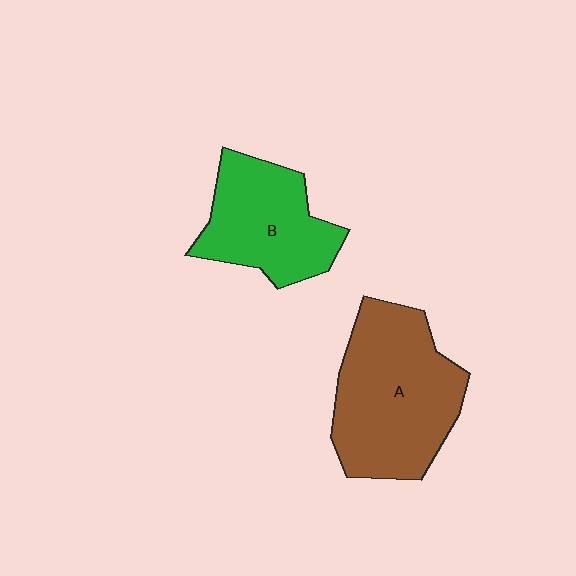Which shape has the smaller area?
Shape B (green).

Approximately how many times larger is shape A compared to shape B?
Approximately 1.4 times.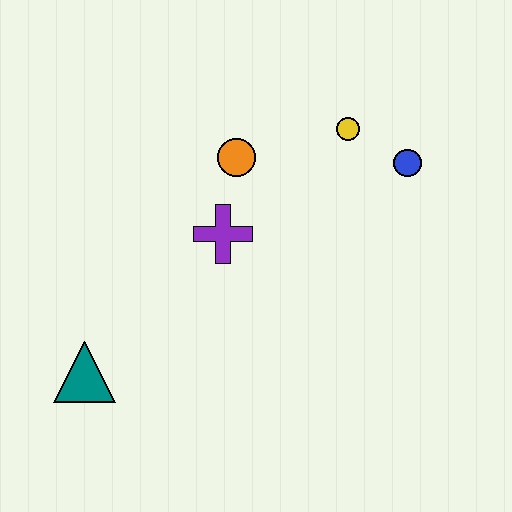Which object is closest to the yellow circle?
The blue circle is closest to the yellow circle.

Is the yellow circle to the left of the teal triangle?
No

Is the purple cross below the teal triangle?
No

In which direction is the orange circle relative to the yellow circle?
The orange circle is to the left of the yellow circle.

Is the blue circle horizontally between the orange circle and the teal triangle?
No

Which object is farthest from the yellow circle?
The teal triangle is farthest from the yellow circle.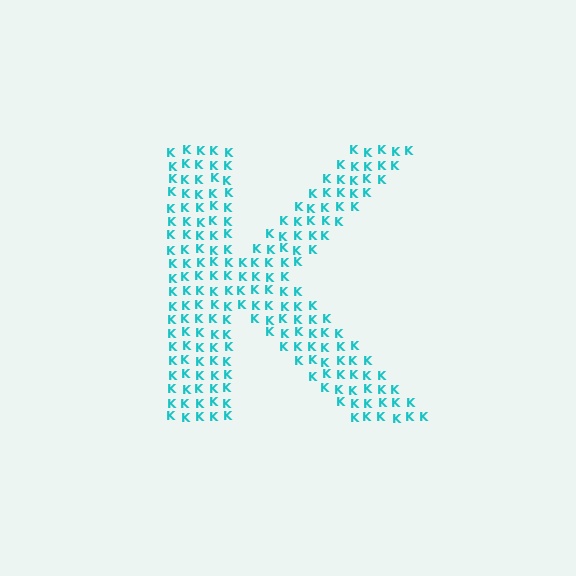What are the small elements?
The small elements are letter K's.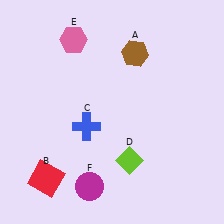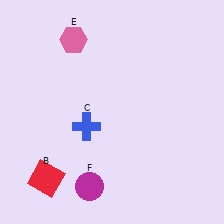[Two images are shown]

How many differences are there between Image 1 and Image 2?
There are 2 differences between the two images.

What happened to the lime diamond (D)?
The lime diamond (D) was removed in Image 2. It was in the bottom-right area of Image 1.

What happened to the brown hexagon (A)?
The brown hexagon (A) was removed in Image 2. It was in the top-right area of Image 1.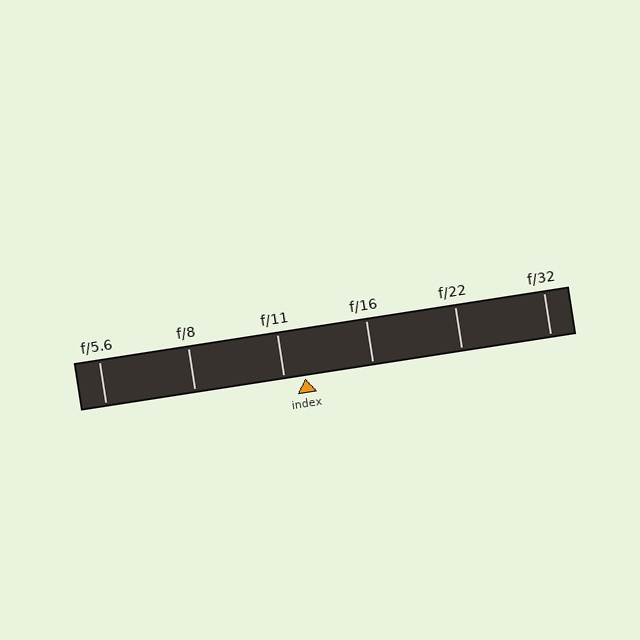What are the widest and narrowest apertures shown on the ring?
The widest aperture shown is f/5.6 and the narrowest is f/32.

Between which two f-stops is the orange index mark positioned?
The index mark is between f/11 and f/16.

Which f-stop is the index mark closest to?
The index mark is closest to f/11.